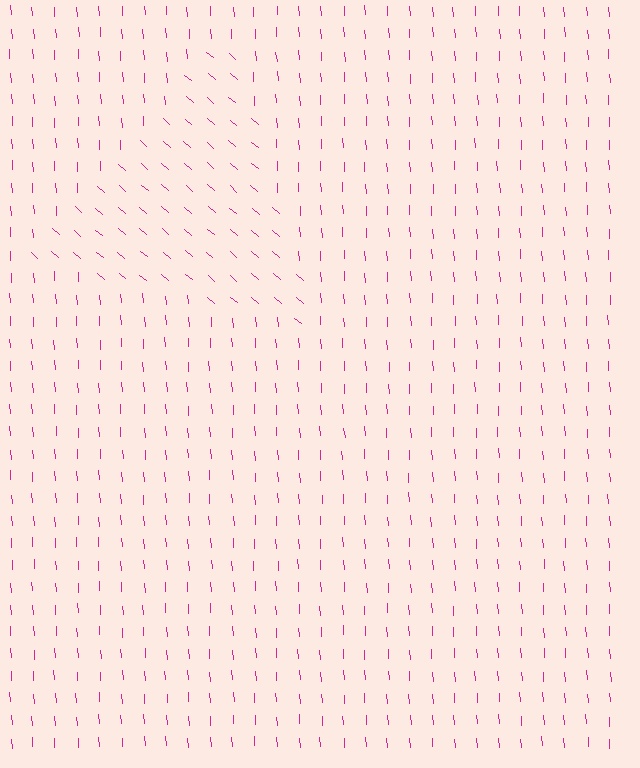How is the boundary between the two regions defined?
The boundary is defined purely by a change in line orientation (approximately 45 degrees difference). All lines are the same color and thickness.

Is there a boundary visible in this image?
Yes, there is a texture boundary formed by a change in line orientation.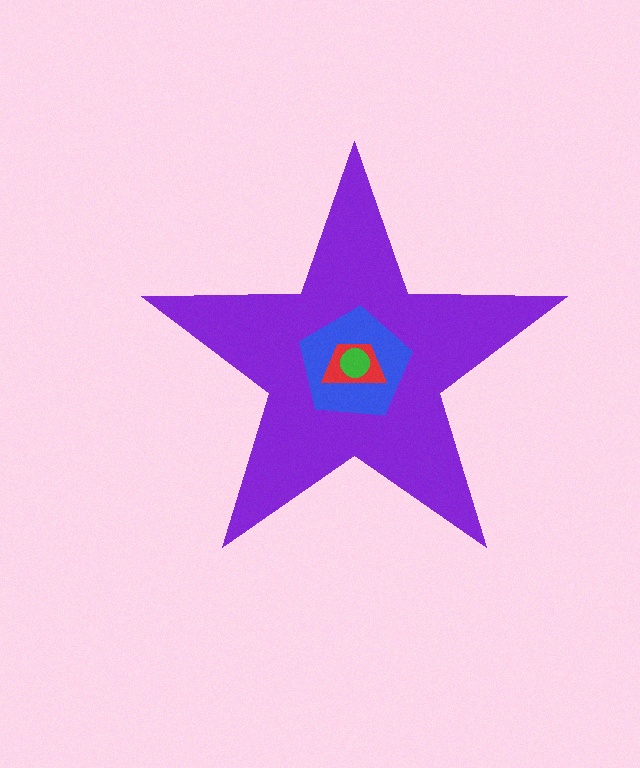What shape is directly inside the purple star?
The blue pentagon.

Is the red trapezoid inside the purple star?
Yes.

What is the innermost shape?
The green circle.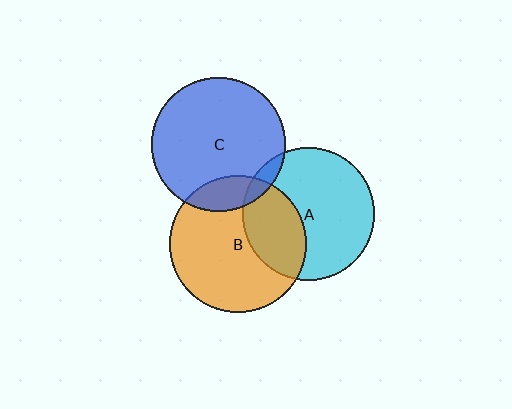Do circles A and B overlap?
Yes.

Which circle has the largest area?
Circle B (orange).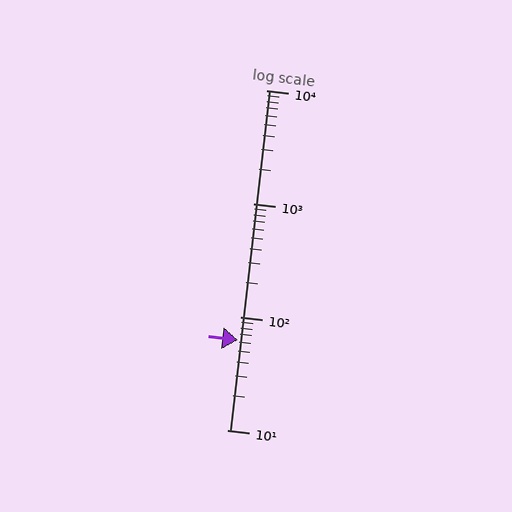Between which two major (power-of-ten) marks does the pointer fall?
The pointer is between 10 and 100.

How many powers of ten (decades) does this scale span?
The scale spans 3 decades, from 10 to 10000.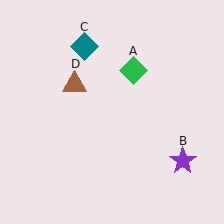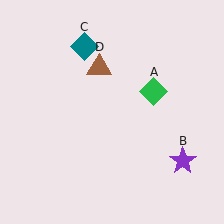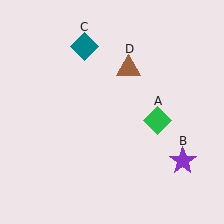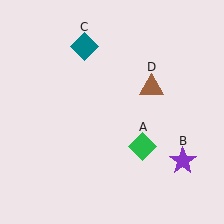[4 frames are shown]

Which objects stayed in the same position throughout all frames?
Purple star (object B) and teal diamond (object C) remained stationary.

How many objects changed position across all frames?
2 objects changed position: green diamond (object A), brown triangle (object D).